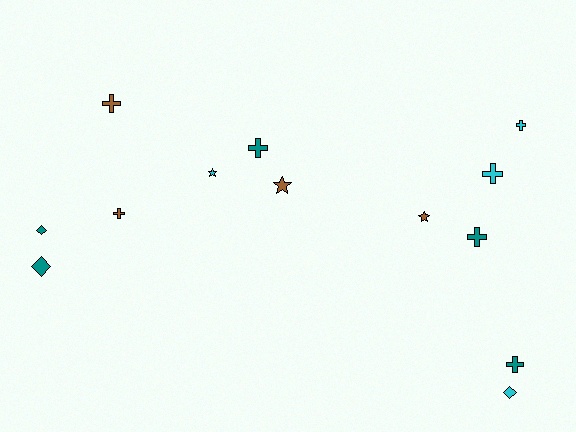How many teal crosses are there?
There are 3 teal crosses.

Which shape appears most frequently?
Cross, with 7 objects.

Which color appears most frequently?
Teal, with 5 objects.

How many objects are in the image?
There are 13 objects.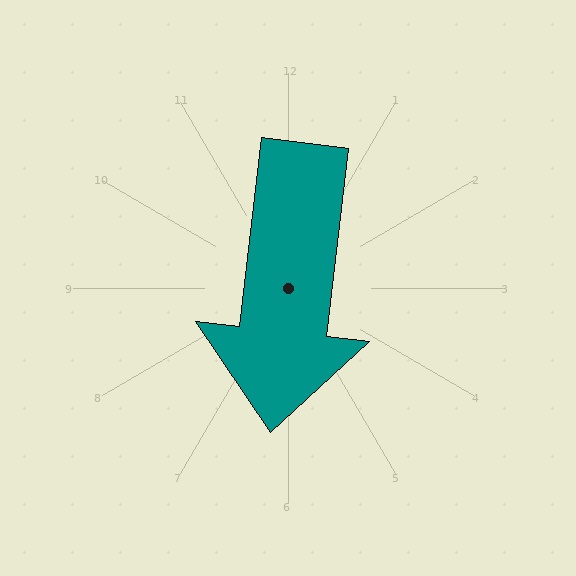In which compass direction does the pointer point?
South.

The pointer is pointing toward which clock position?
Roughly 6 o'clock.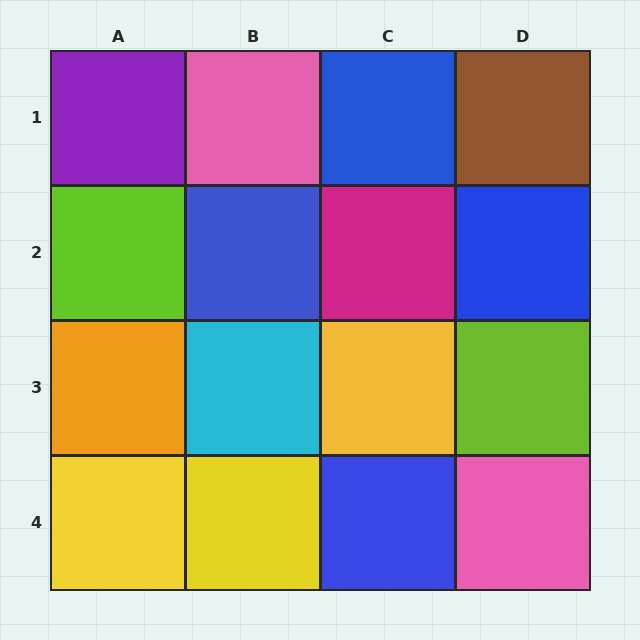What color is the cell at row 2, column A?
Lime.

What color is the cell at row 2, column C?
Magenta.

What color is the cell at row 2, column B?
Blue.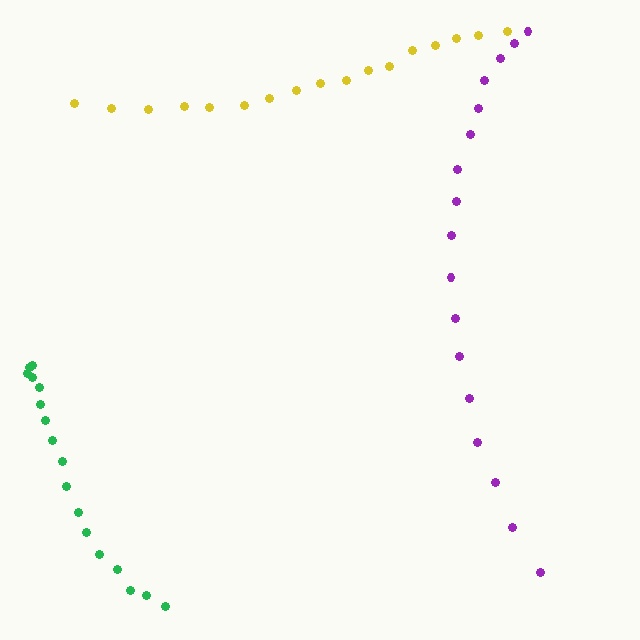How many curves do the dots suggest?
There are 3 distinct paths.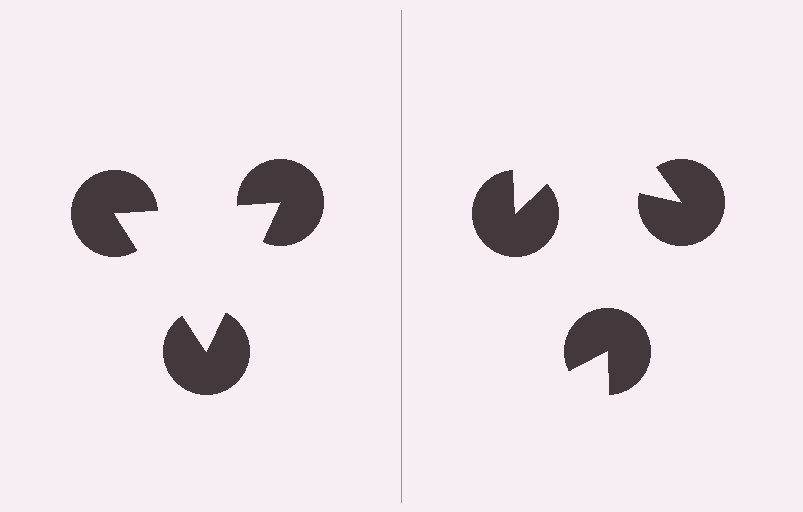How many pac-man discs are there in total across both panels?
6 — 3 on each side.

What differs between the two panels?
The pac-man discs are positioned identically on both sides; only the wedge orientations differ. On the left they align to a triangle; on the right they are misaligned.